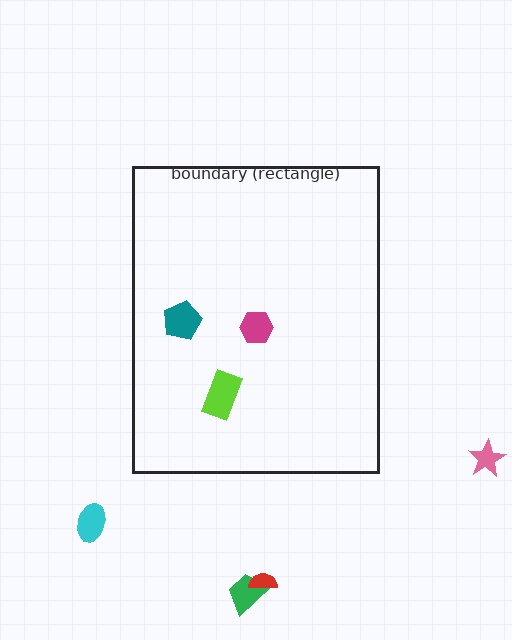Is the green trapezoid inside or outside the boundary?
Outside.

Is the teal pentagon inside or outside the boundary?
Inside.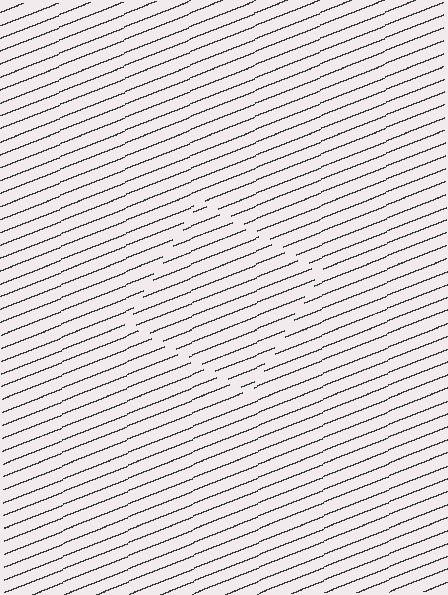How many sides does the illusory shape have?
4 sides — the line-ends trace a square.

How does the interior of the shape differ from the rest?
The interior of the shape contains the same grating, shifted by half a period — the contour is defined by the phase discontinuity where line-ends from the inner and outer gratings abut.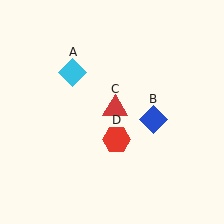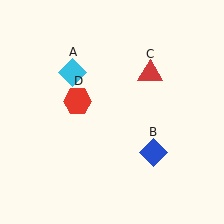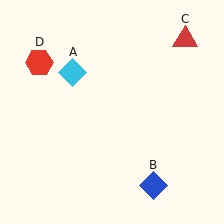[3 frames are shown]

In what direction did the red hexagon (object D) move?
The red hexagon (object D) moved up and to the left.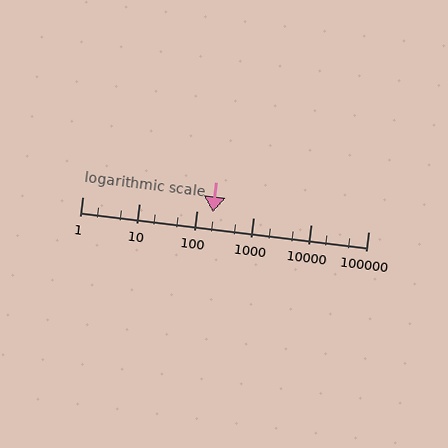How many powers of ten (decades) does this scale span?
The scale spans 5 decades, from 1 to 100000.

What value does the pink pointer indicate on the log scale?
The pointer indicates approximately 190.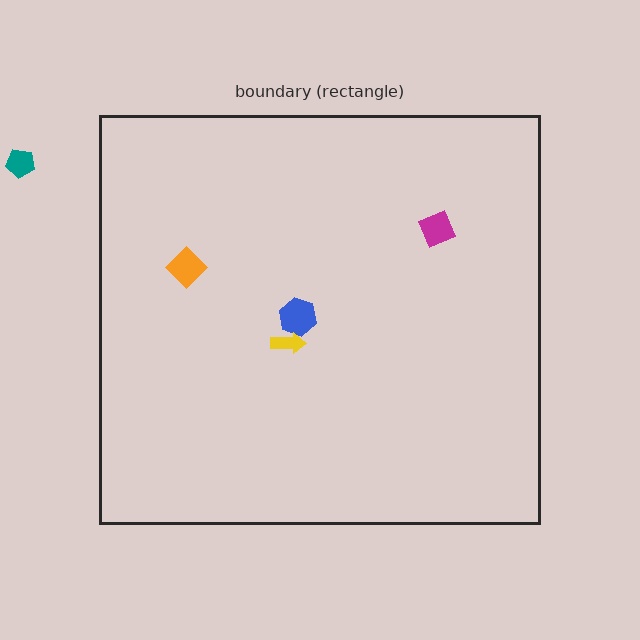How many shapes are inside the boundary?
4 inside, 1 outside.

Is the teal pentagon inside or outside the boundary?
Outside.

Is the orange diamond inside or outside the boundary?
Inside.